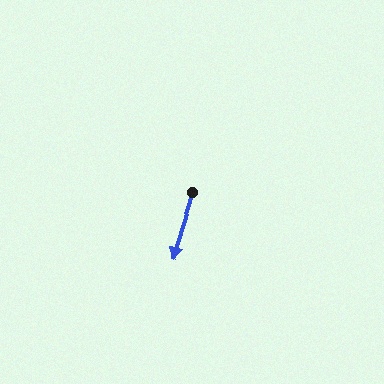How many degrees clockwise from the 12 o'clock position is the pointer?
Approximately 197 degrees.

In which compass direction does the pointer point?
South.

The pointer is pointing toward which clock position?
Roughly 7 o'clock.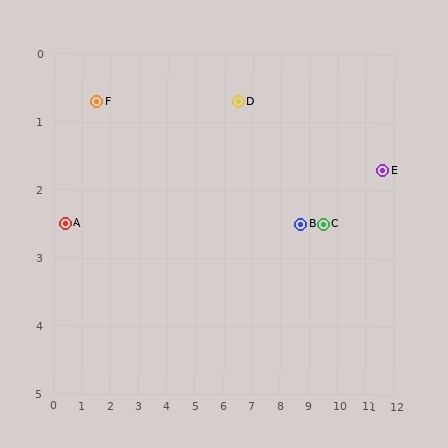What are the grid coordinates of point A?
Point A is at approximately (0.4, 2.5).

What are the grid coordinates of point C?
Point C is at approximately (9.5, 2.5).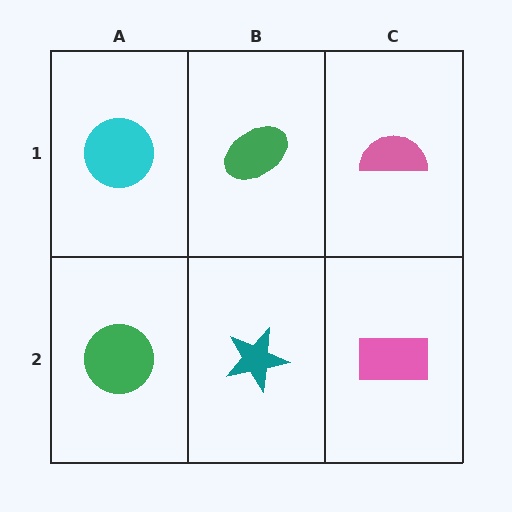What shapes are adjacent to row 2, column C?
A pink semicircle (row 1, column C), a teal star (row 2, column B).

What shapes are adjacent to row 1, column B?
A teal star (row 2, column B), a cyan circle (row 1, column A), a pink semicircle (row 1, column C).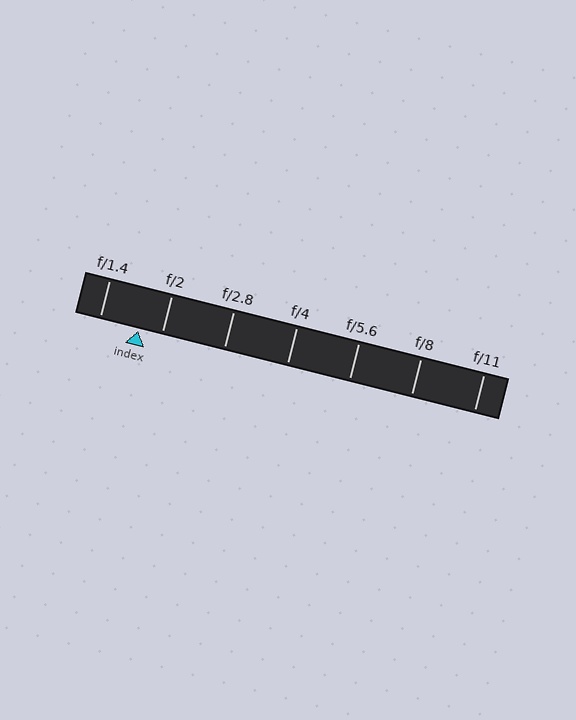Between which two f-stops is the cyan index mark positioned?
The index mark is between f/1.4 and f/2.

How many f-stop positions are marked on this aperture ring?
There are 7 f-stop positions marked.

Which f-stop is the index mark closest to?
The index mark is closest to f/2.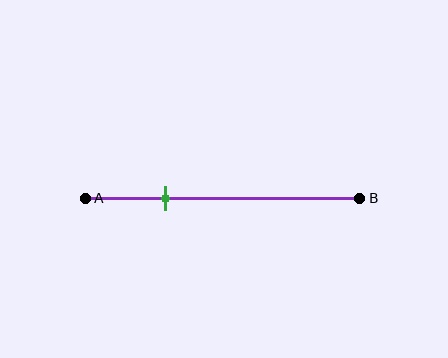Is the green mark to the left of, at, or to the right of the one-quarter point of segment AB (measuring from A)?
The green mark is to the right of the one-quarter point of segment AB.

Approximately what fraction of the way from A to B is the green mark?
The green mark is approximately 30% of the way from A to B.